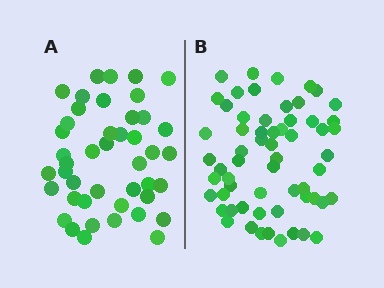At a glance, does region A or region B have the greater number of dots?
Region B (the right region) has more dots.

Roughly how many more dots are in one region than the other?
Region B has approximately 15 more dots than region A.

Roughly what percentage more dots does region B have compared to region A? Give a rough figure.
About 35% more.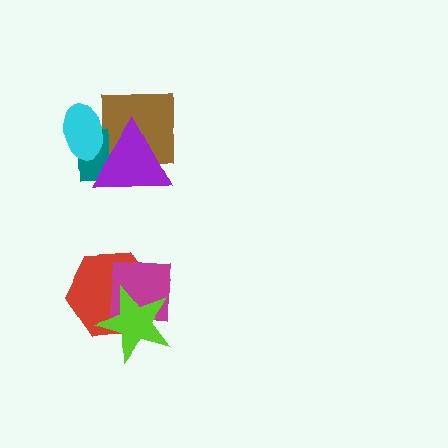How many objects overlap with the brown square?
3 objects overlap with the brown square.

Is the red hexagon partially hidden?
Yes, it is partially covered by another shape.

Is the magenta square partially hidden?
Yes, it is partially covered by another shape.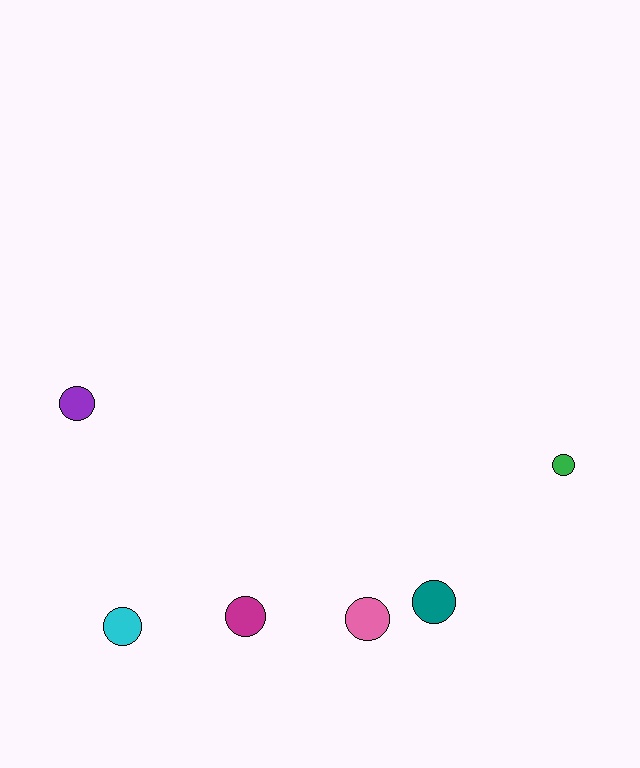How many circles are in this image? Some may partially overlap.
There are 6 circles.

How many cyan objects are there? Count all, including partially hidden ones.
There is 1 cyan object.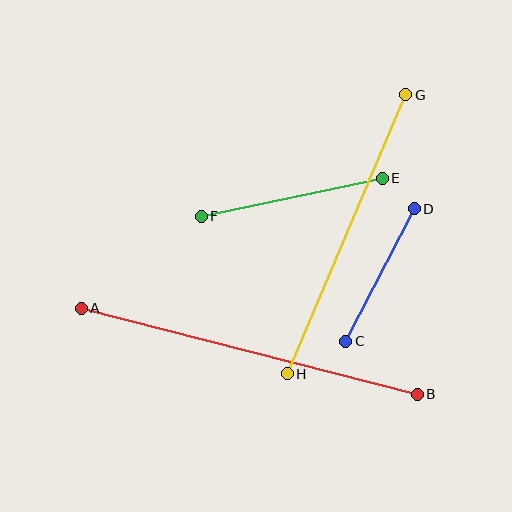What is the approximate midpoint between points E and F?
The midpoint is at approximately (292, 197) pixels.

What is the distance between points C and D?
The distance is approximately 149 pixels.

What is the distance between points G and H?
The distance is approximately 303 pixels.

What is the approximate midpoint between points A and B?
The midpoint is at approximately (249, 351) pixels.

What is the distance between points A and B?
The distance is approximately 347 pixels.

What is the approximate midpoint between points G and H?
The midpoint is at approximately (346, 234) pixels.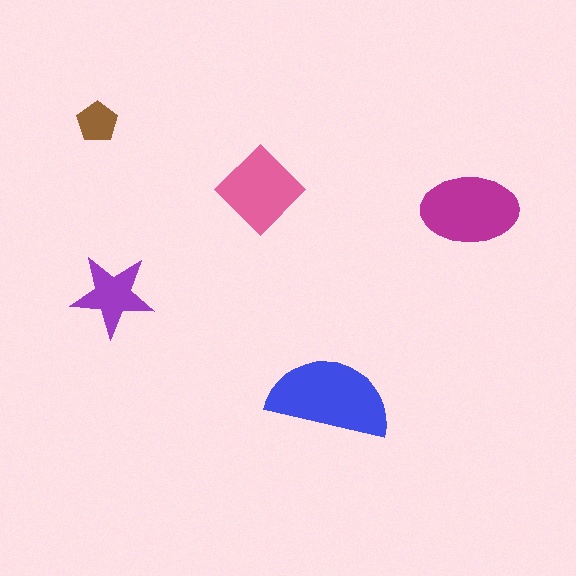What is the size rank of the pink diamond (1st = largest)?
3rd.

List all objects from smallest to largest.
The brown pentagon, the purple star, the pink diamond, the magenta ellipse, the blue semicircle.